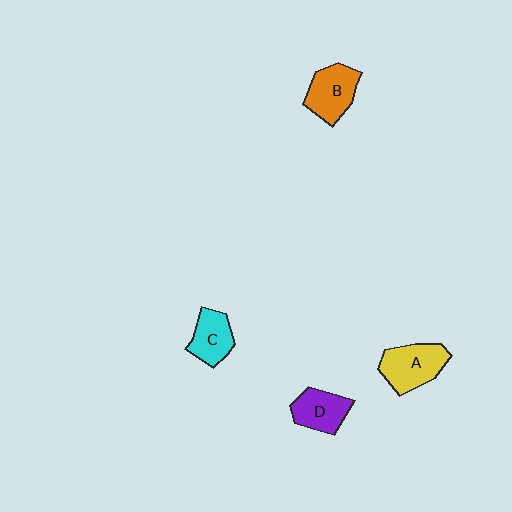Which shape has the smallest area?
Shape C (cyan).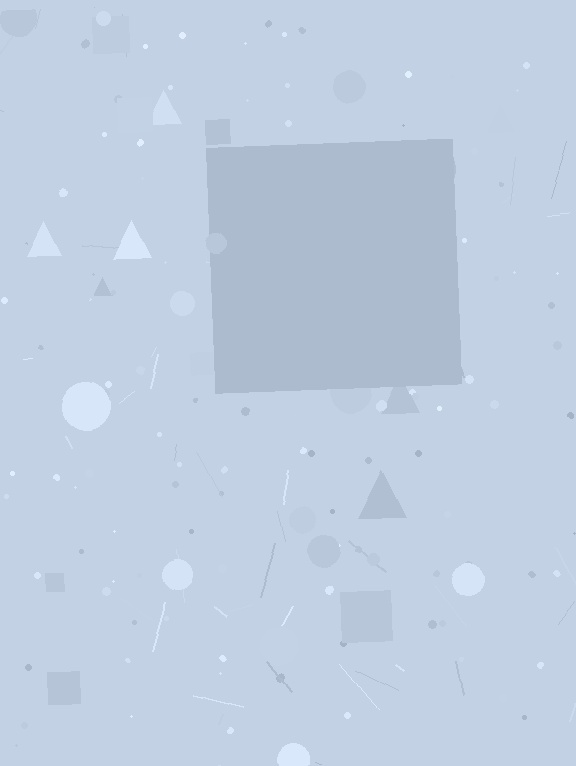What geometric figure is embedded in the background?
A square is embedded in the background.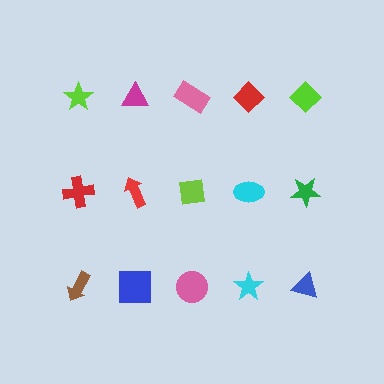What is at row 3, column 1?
A brown arrow.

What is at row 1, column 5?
A lime diamond.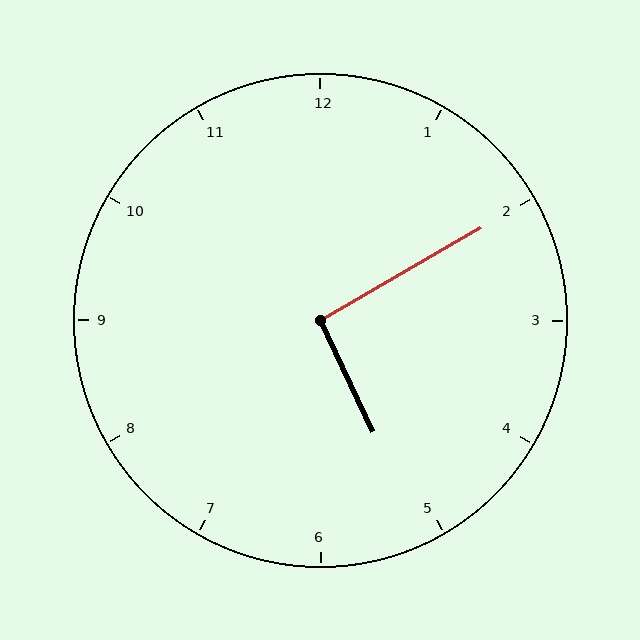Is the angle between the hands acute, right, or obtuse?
It is right.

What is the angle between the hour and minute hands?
Approximately 95 degrees.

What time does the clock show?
5:10.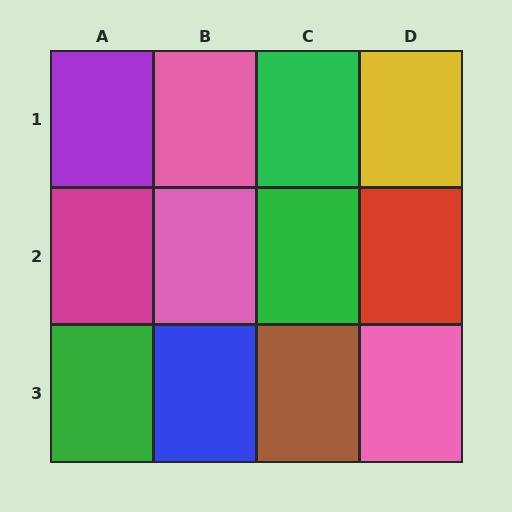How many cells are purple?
1 cell is purple.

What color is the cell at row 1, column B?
Pink.